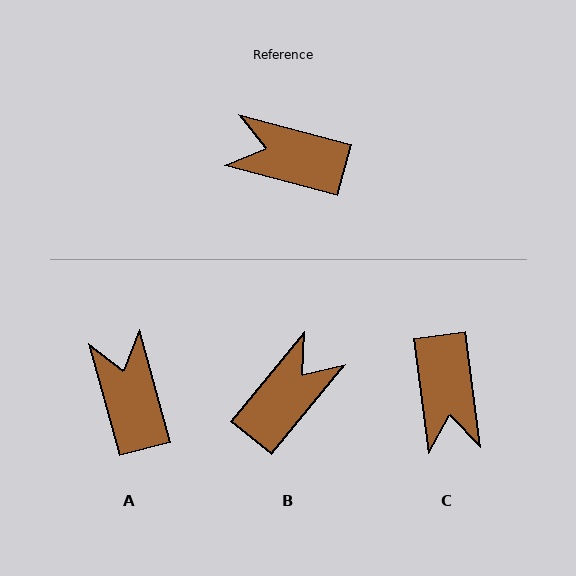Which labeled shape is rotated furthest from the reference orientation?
B, about 115 degrees away.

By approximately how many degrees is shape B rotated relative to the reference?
Approximately 115 degrees clockwise.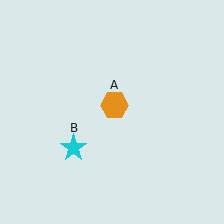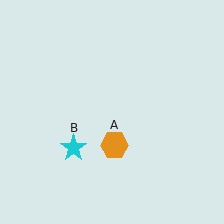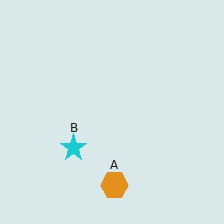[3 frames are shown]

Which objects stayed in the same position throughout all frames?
Cyan star (object B) remained stationary.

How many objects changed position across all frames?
1 object changed position: orange hexagon (object A).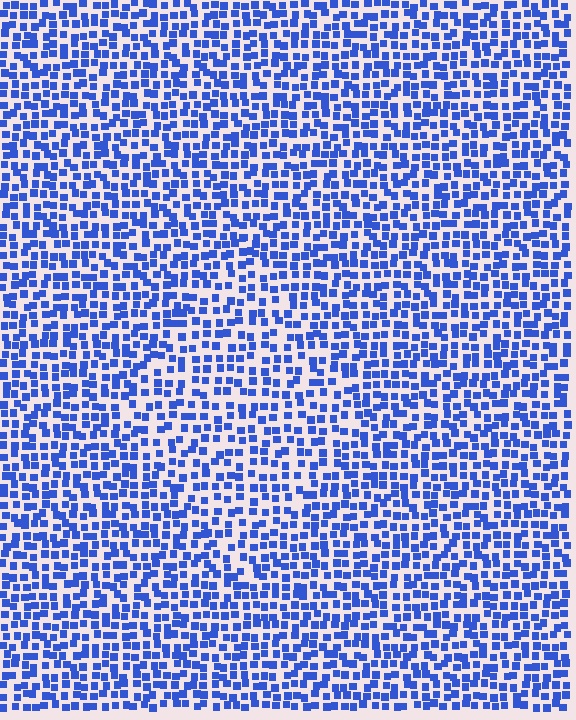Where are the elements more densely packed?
The elements are more densely packed outside the diamond boundary.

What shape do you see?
I see a diamond.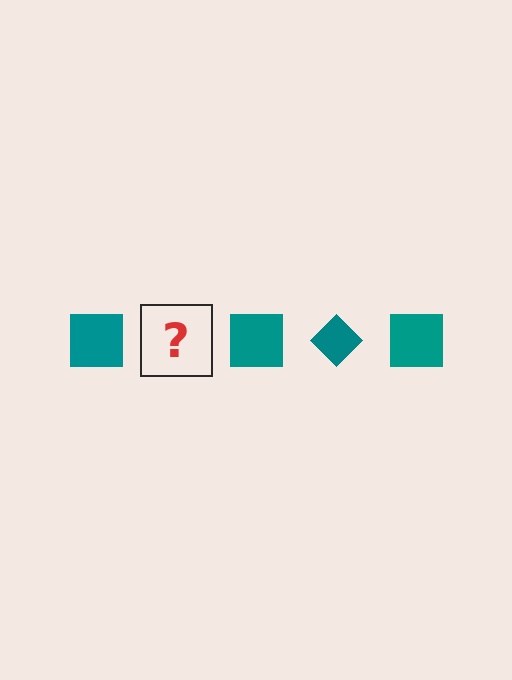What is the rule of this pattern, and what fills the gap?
The rule is that the pattern cycles through square, diamond shapes in teal. The gap should be filled with a teal diamond.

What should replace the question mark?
The question mark should be replaced with a teal diamond.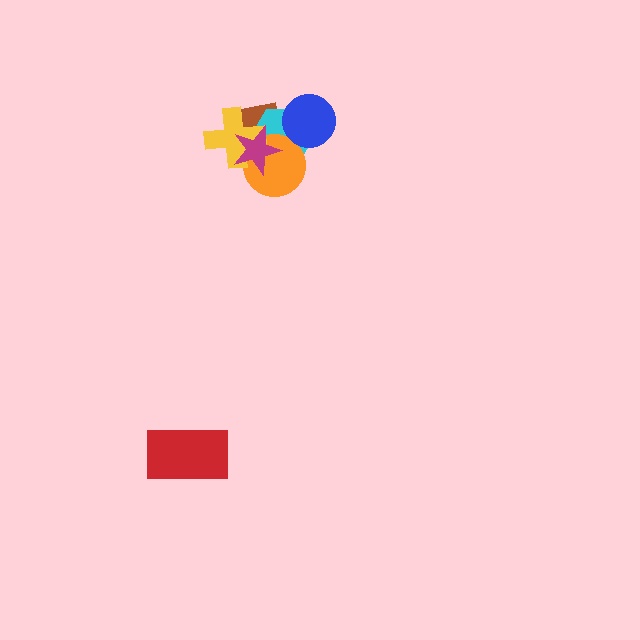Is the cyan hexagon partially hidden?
Yes, it is partially covered by another shape.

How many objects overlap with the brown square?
4 objects overlap with the brown square.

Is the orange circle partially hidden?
Yes, it is partially covered by another shape.